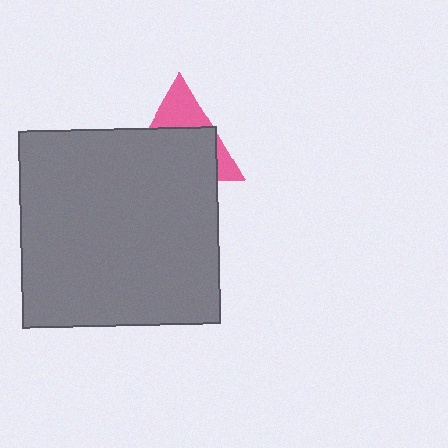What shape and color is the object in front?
The object in front is a gray rectangle.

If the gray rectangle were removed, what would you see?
You would see the complete pink triangle.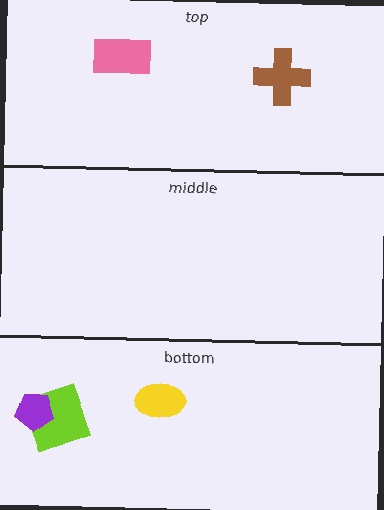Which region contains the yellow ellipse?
The bottom region.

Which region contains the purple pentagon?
The bottom region.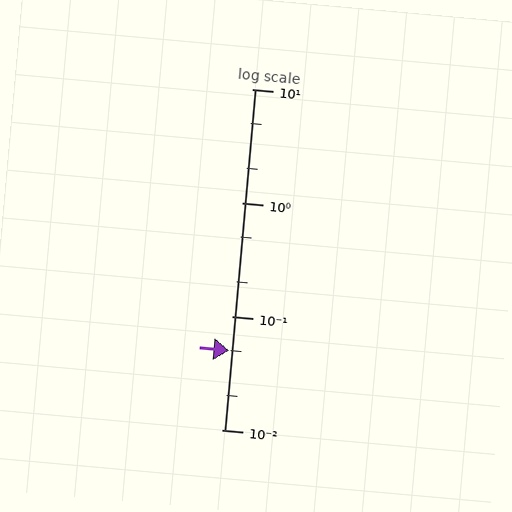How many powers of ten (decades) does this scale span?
The scale spans 3 decades, from 0.01 to 10.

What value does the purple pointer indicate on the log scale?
The pointer indicates approximately 0.05.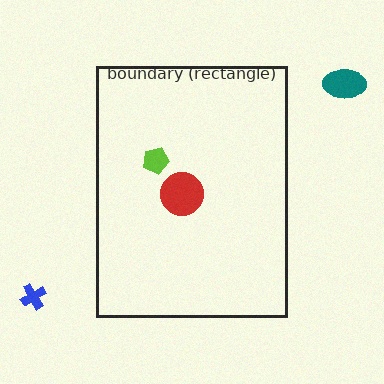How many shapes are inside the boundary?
2 inside, 2 outside.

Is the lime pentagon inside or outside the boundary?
Inside.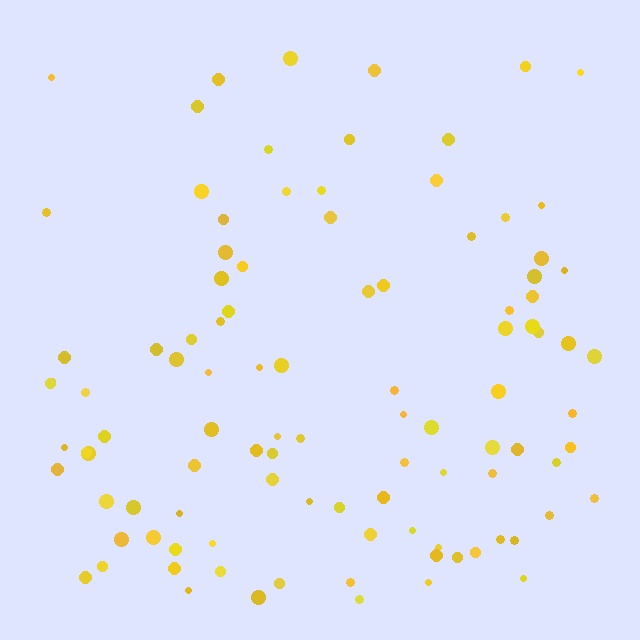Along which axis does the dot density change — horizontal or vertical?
Vertical.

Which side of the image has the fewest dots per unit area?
The top.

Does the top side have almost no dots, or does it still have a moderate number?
Still a moderate number, just noticeably fewer than the bottom.